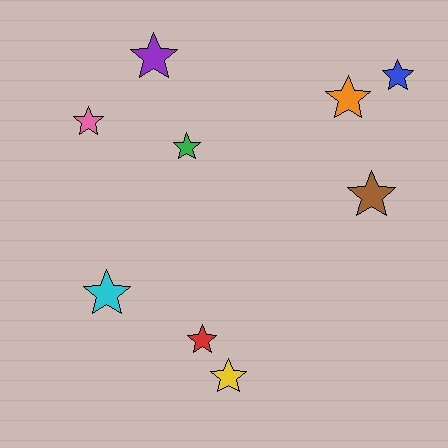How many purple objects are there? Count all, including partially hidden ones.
There is 1 purple object.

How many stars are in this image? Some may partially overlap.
There are 9 stars.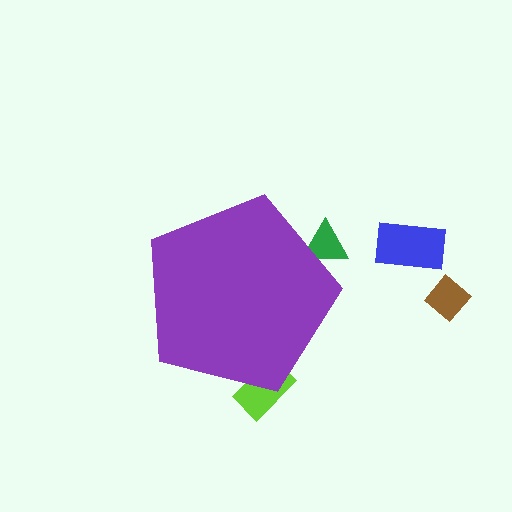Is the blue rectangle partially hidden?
No, the blue rectangle is fully visible.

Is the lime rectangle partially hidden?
Yes, the lime rectangle is partially hidden behind the purple pentagon.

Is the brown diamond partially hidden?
No, the brown diamond is fully visible.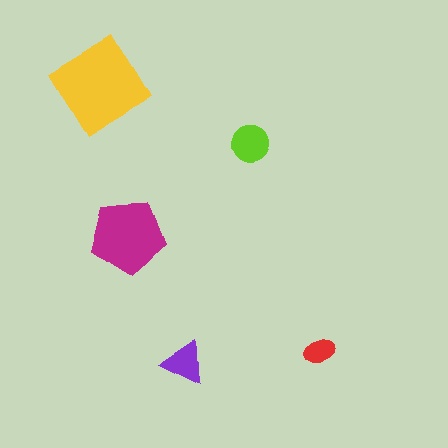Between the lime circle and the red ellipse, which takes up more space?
The lime circle.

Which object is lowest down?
The purple triangle is bottommost.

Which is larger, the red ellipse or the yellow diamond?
The yellow diamond.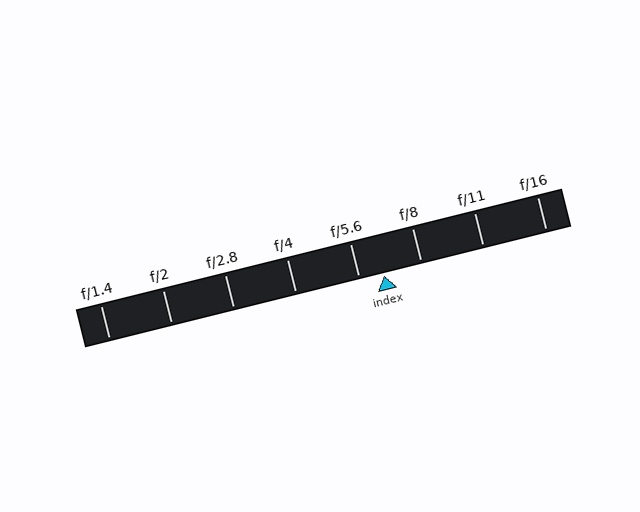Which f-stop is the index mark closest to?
The index mark is closest to f/5.6.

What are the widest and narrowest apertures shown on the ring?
The widest aperture shown is f/1.4 and the narrowest is f/16.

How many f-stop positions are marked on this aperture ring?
There are 8 f-stop positions marked.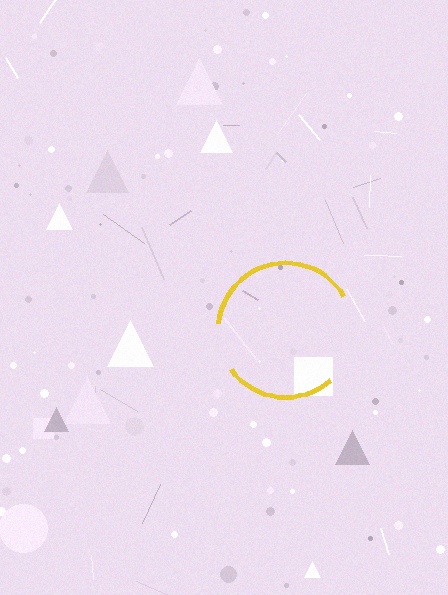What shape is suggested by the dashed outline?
The dashed outline suggests a circle.